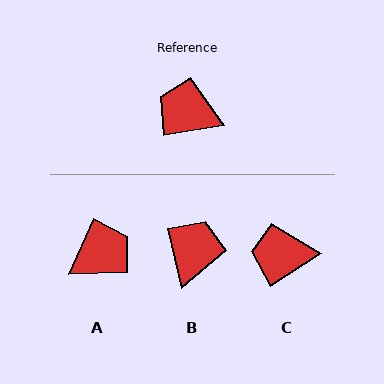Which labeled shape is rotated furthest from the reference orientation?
A, about 122 degrees away.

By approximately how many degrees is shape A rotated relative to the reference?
Approximately 122 degrees clockwise.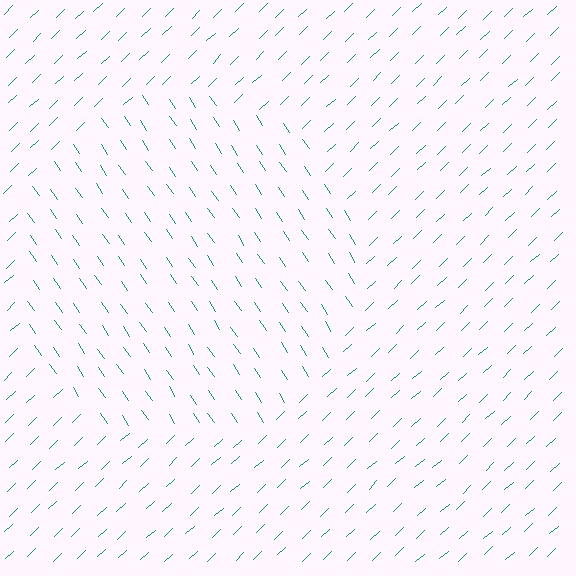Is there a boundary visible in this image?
Yes, there is a texture boundary formed by a change in line orientation.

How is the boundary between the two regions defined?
The boundary is defined purely by a change in line orientation (approximately 80 degrees difference). All lines are the same color and thickness.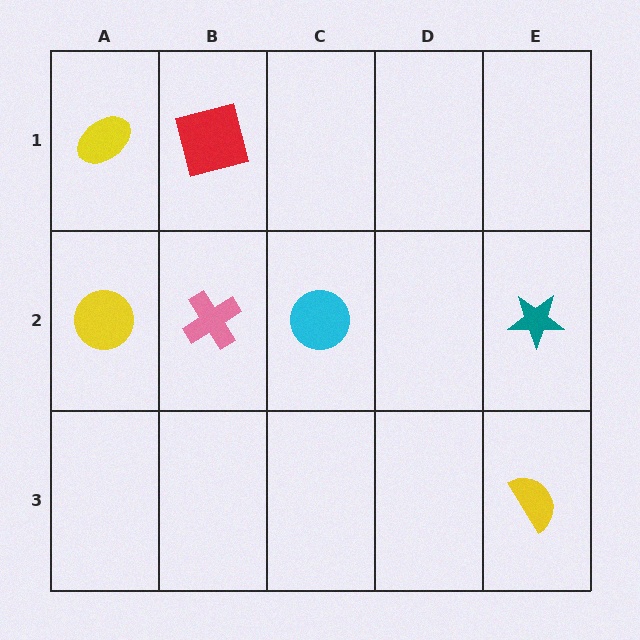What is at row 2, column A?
A yellow circle.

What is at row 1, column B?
A red square.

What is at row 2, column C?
A cyan circle.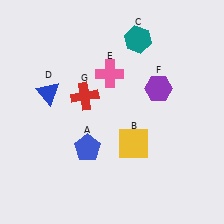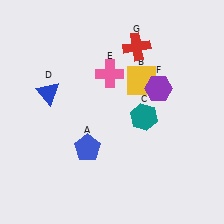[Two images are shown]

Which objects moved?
The objects that moved are: the yellow square (B), the teal hexagon (C), the red cross (G).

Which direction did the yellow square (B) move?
The yellow square (B) moved up.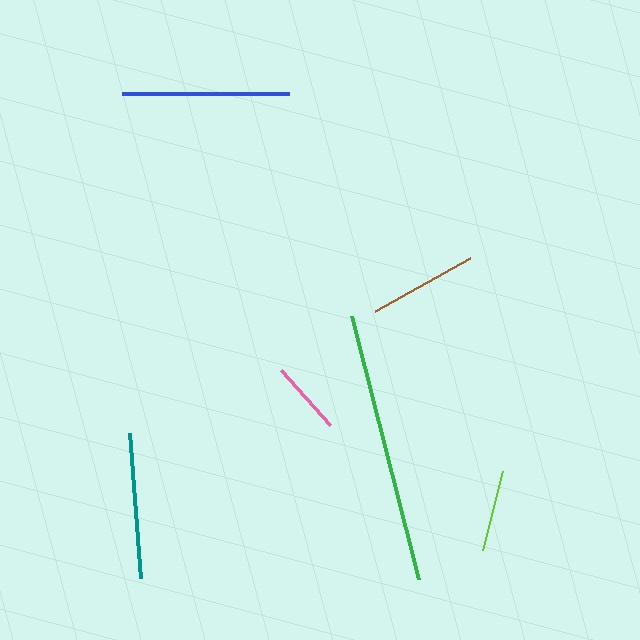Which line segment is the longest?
The green line is the longest at approximately 272 pixels.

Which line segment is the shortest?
The pink line is the shortest at approximately 74 pixels.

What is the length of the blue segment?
The blue segment is approximately 168 pixels long.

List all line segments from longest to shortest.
From longest to shortest: green, blue, teal, brown, lime, pink.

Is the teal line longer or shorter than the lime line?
The teal line is longer than the lime line.